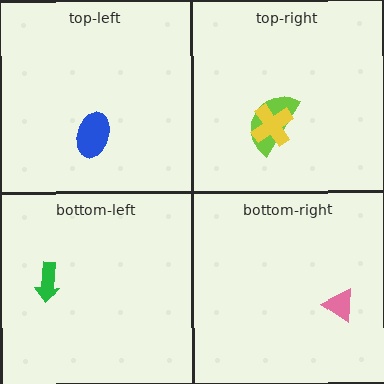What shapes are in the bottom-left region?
The green arrow.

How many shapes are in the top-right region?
2.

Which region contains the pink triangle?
The bottom-right region.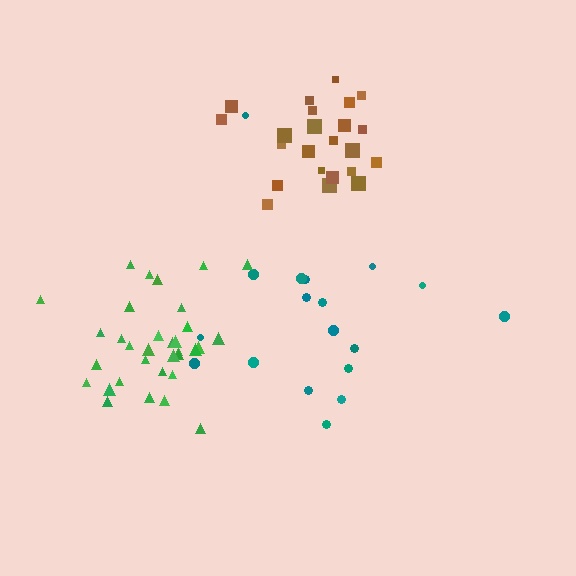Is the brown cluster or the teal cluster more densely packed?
Brown.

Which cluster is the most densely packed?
Brown.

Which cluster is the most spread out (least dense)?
Teal.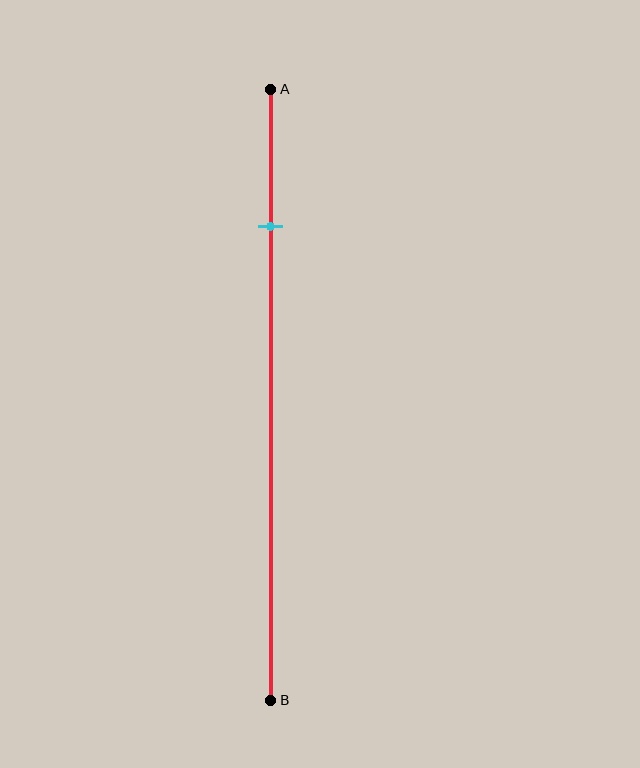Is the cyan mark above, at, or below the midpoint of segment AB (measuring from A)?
The cyan mark is above the midpoint of segment AB.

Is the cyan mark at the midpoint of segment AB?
No, the mark is at about 20% from A, not at the 50% midpoint.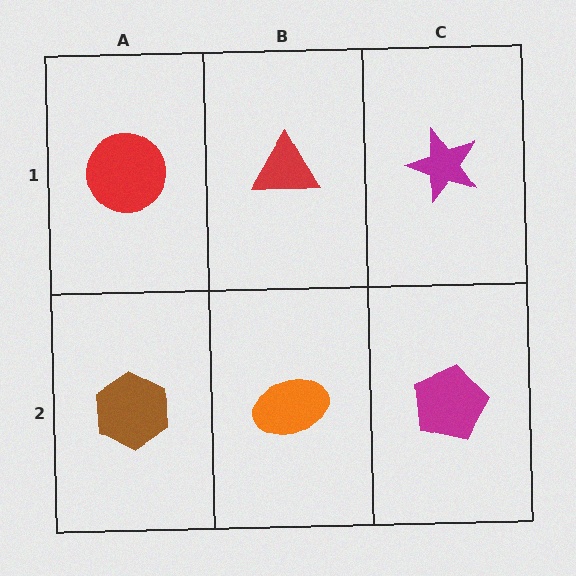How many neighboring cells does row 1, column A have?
2.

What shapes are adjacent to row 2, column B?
A red triangle (row 1, column B), a brown hexagon (row 2, column A), a magenta pentagon (row 2, column C).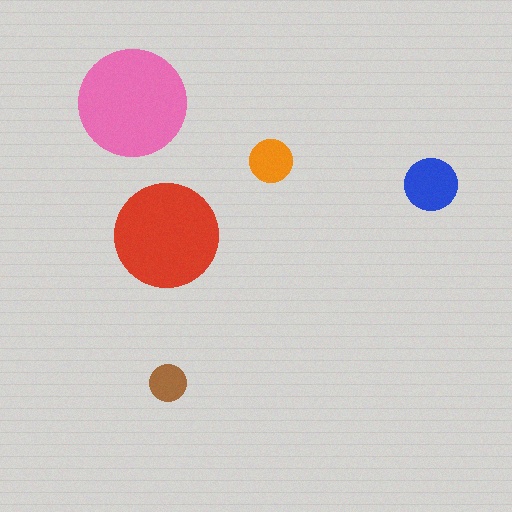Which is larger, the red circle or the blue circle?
The red one.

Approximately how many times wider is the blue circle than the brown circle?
About 1.5 times wider.